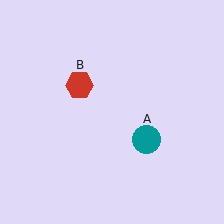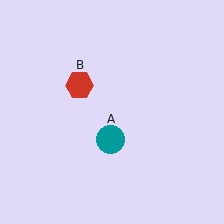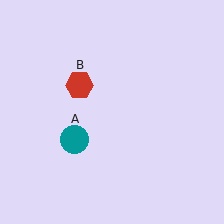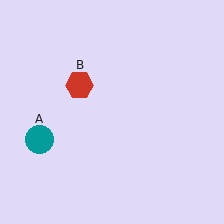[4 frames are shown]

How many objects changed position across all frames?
1 object changed position: teal circle (object A).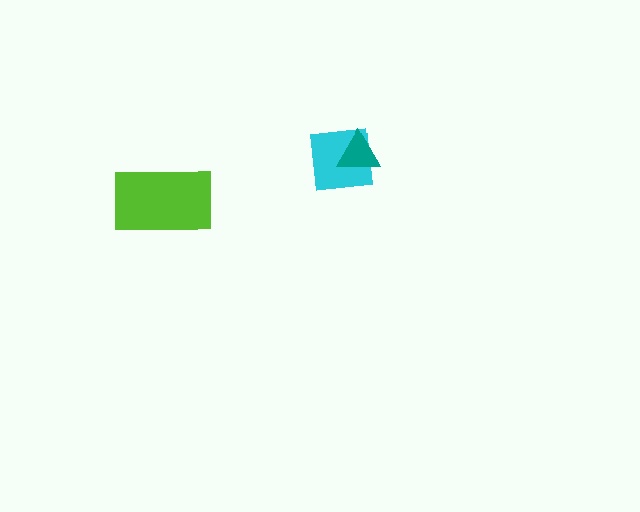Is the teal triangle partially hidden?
No, no other shape covers it.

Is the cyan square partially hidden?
Yes, it is partially covered by another shape.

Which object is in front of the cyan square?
The teal triangle is in front of the cyan square.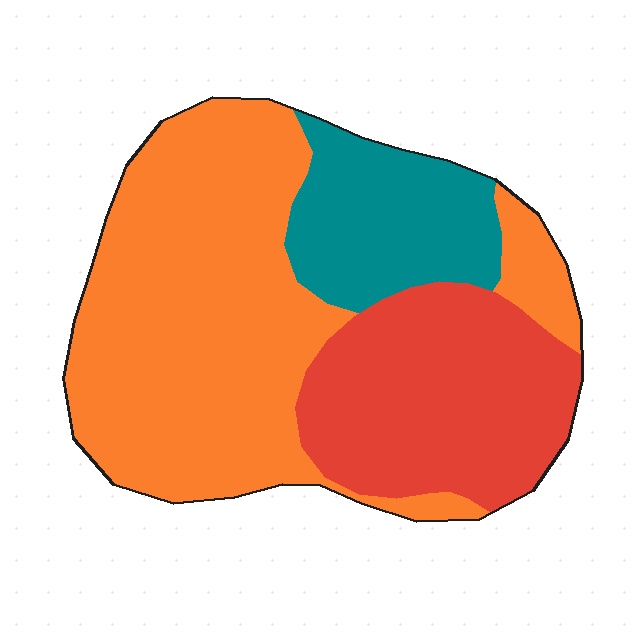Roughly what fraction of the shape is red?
Red takes up about one quarter (1/4) of the shape.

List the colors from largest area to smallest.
From largest to smallest: orange, red, teal.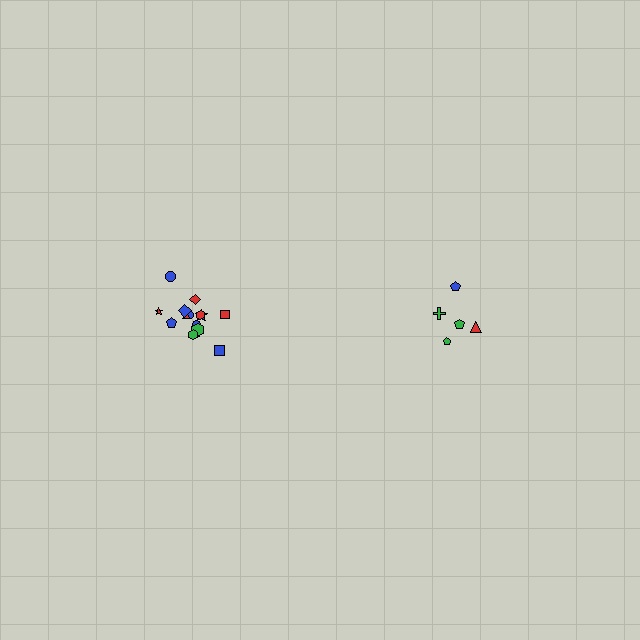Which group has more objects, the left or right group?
The left group.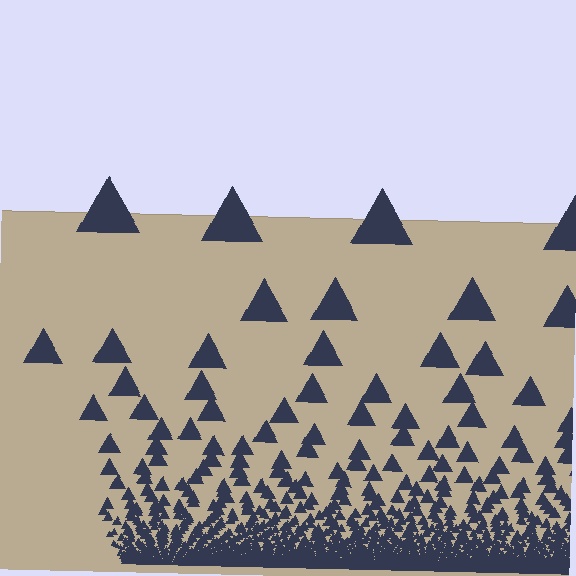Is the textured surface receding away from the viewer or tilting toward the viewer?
The surface appears to tilt toward the viewer. Texture elements get larger and sparser toward the top.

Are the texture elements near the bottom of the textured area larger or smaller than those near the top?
Smaller. The gradient is inverted — elements near the bottom are smaller and denser.